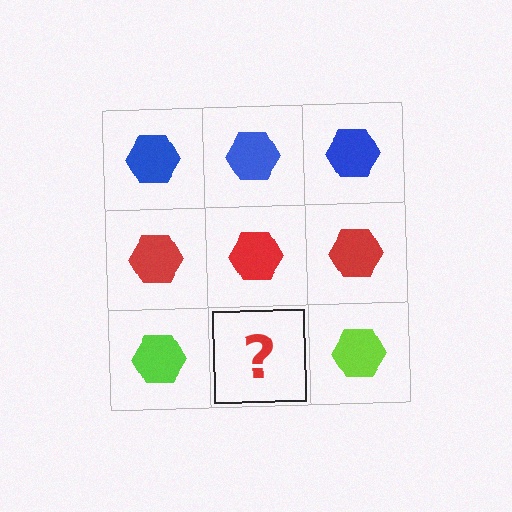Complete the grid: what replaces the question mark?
The question mark should be replaced with a lime hexagon.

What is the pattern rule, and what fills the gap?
The rule is that each row has a consistent color. The gap should be filled with a lime hexagon.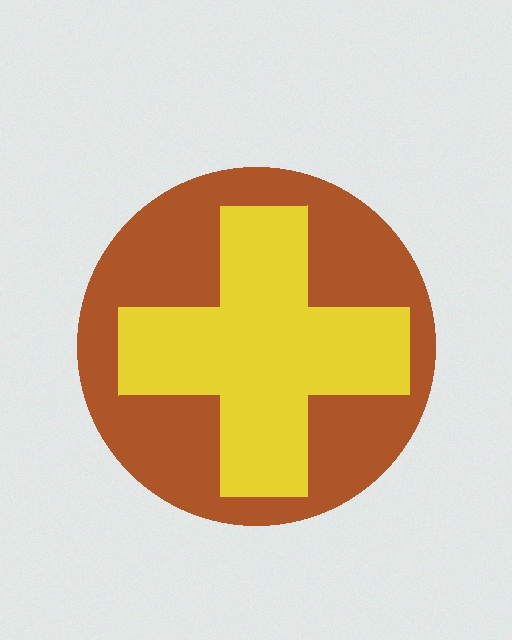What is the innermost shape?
The yellow cross.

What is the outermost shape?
The brown circle.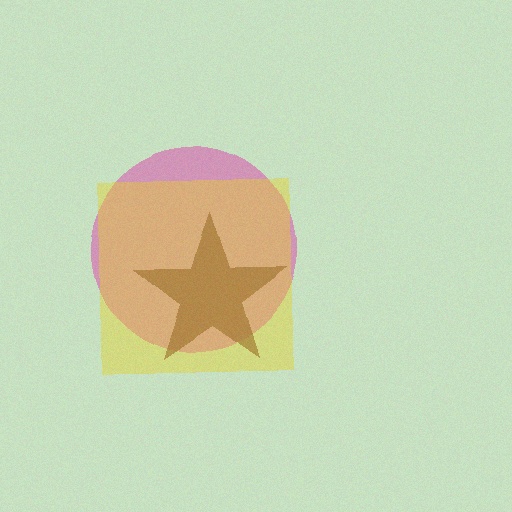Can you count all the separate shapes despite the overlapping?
Yes, there are 3 separate shapes.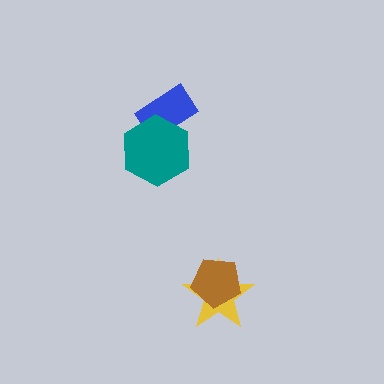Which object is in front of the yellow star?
The brown pentagon is in front of the yellow star.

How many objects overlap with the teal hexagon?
1 object overlaps with the teal hexagon.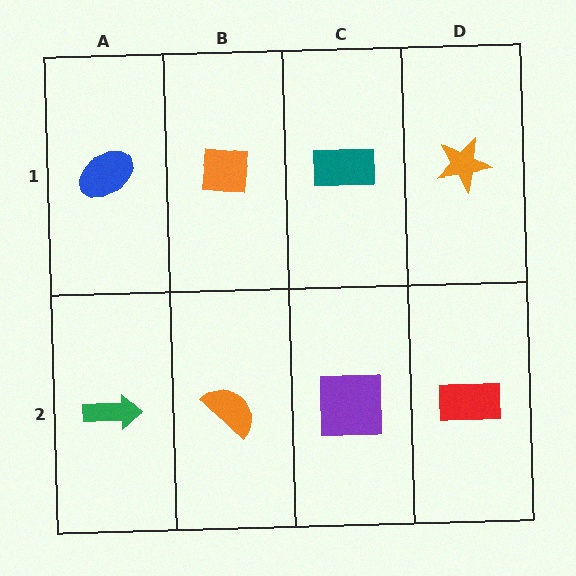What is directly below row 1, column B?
An orange semicircle.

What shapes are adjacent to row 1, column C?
A purple square (row 2, column C), an orange square (row 1, column B), an orange star (row 1, column D).